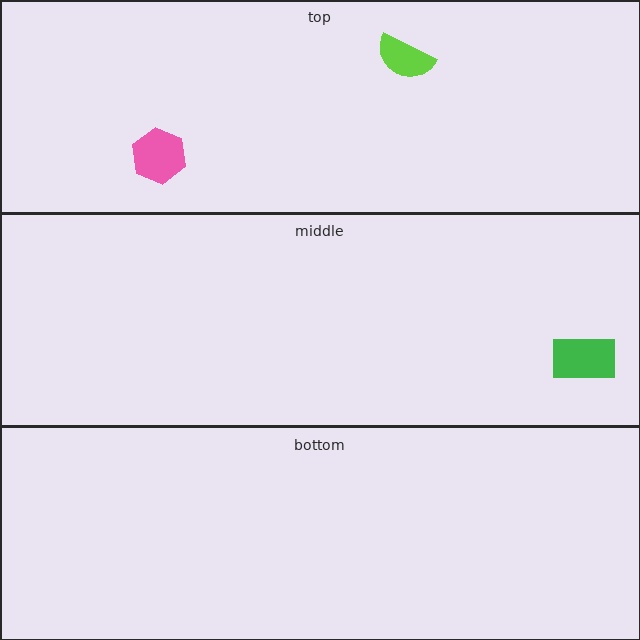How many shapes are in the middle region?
1.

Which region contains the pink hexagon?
The top region.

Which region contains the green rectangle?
The middle region.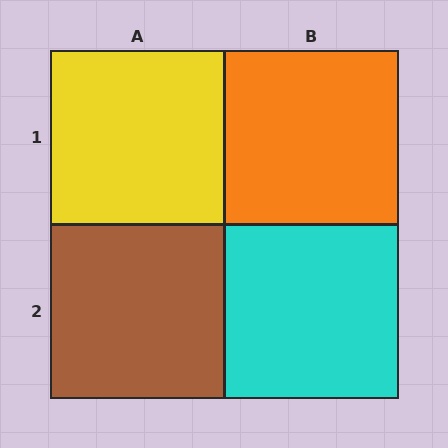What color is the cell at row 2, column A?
Brown.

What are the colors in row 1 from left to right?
Yellow, orange.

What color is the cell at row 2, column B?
Cyan.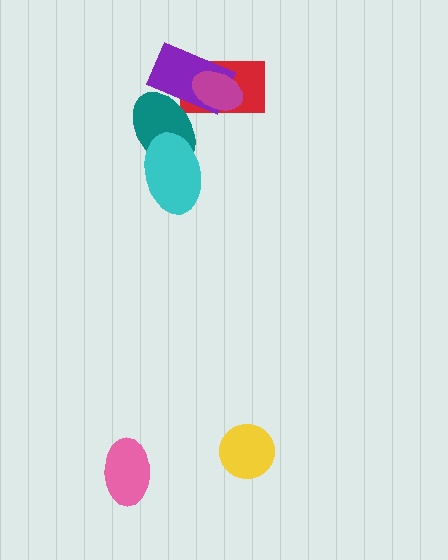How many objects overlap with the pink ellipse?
0 objects overlap with the pink ellipse.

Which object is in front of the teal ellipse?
The cyan ellipse is in front of the teal ellipse.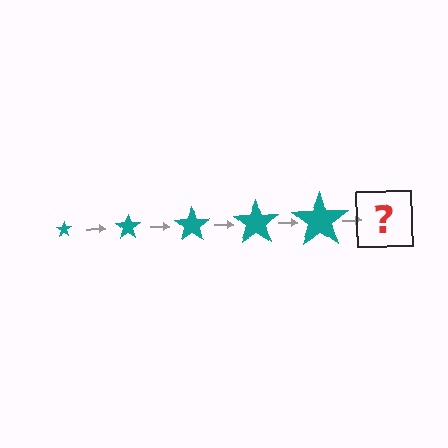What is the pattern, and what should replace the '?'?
The pattern is that the star gets progressively larger each step. The '?' should be a teal star, larger than the previous one.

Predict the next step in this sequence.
The next step is a teal star, larger than the previous one.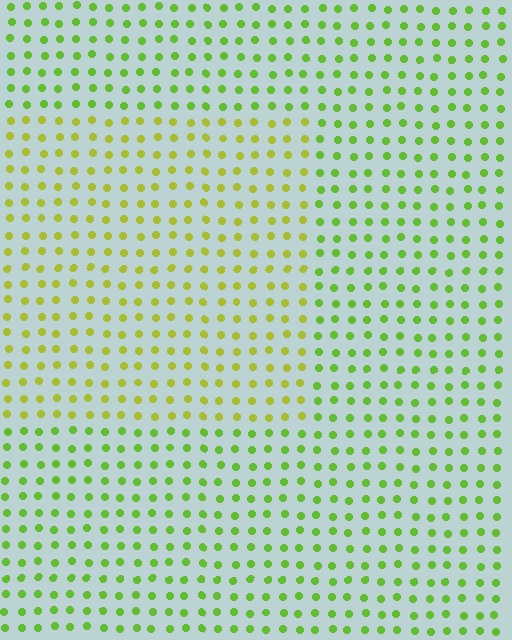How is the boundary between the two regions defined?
The boundary is defined purely by a slight shift in hue (about 31 degrees). Spacing, size, and orientation are identical on both sides.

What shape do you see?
I see a rectangle.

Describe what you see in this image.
The image is filled with small lime elements in a uniform arrangement. A rectangle-shaped region is visible where the elements are tinted to a slightly different hue, forming a subtle color boundary.